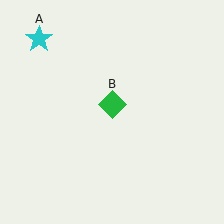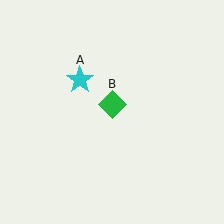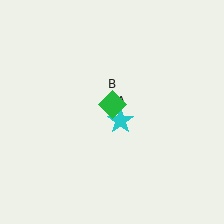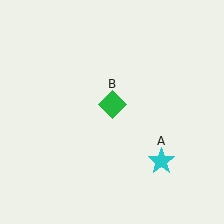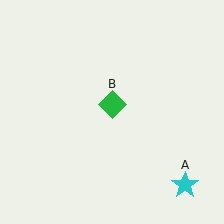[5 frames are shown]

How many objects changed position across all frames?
1 object changed position: cyan star (object A).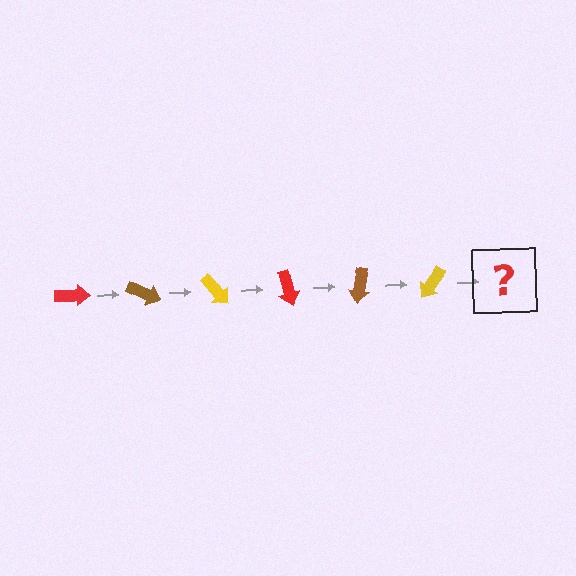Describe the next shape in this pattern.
It should be a red arrow, rotated 150 degrees from the start.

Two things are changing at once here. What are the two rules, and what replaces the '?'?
The two rules are that it rotates 25 degrees each step and the color cycles through red, brown, and yellow. The '?' should be a red arrow, rotated 150 degrees from the start.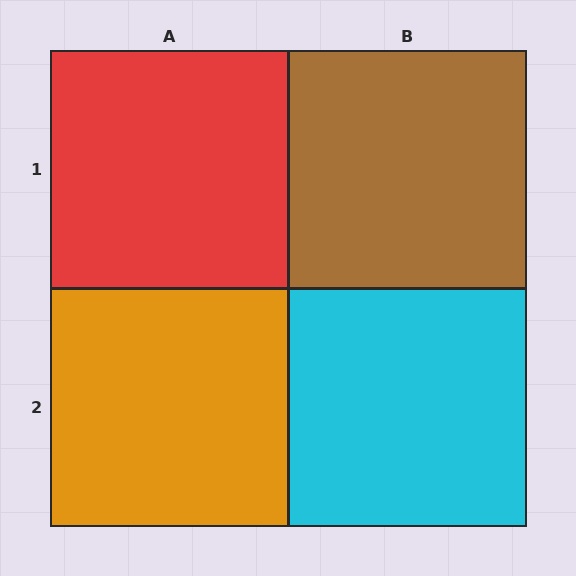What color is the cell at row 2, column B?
Cyan.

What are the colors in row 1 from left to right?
Red, brown.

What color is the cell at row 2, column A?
Orange.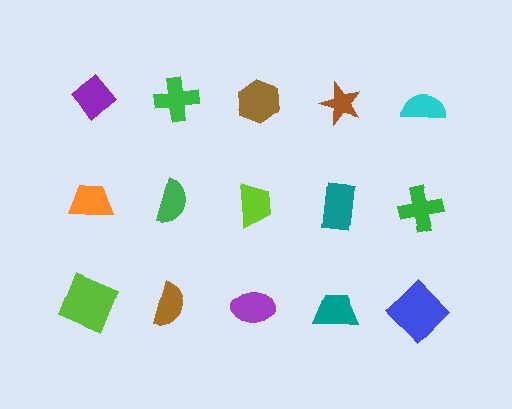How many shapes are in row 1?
5 shapes.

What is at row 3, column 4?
A teal trapezoid.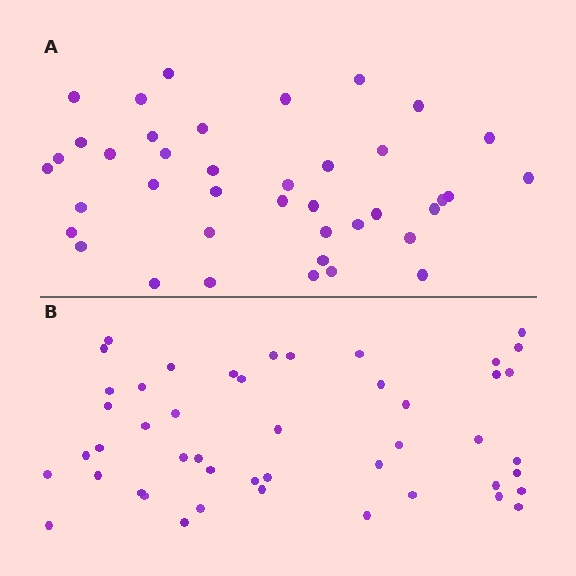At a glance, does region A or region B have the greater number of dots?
Region B (the bottom region) has more dots.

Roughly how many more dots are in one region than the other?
Region B has roughly 8 or so more dots than region A.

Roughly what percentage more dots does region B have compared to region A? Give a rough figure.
About 20% more.